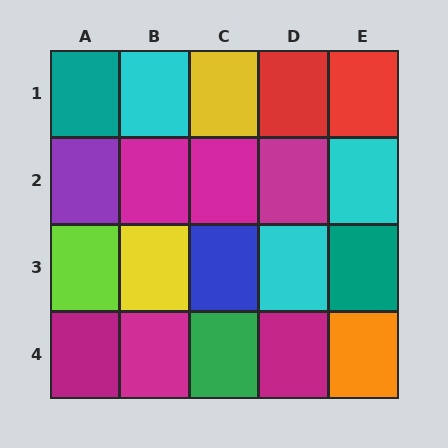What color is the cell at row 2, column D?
Magenta.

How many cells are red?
2 cells are red.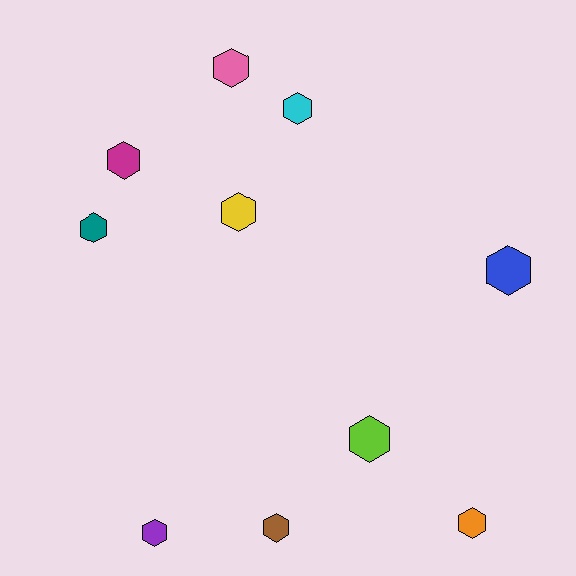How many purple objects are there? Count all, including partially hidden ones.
There is 1 purple object.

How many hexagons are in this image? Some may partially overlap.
There are 10 hexagons.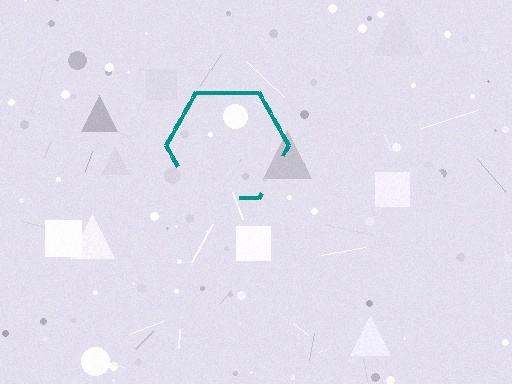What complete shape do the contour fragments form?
The contour fragments form a hexagon.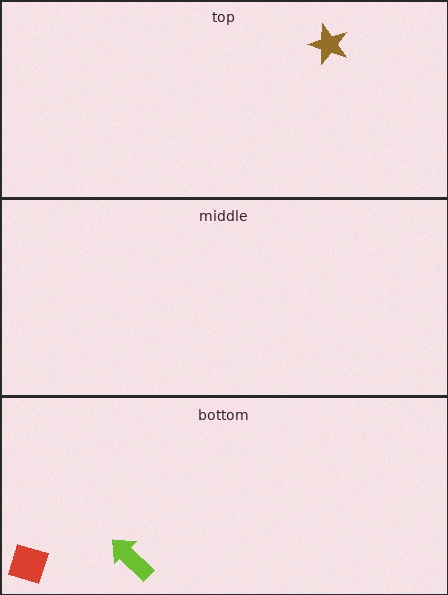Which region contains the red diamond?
The bottom region.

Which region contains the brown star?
The top region.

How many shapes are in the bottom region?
2.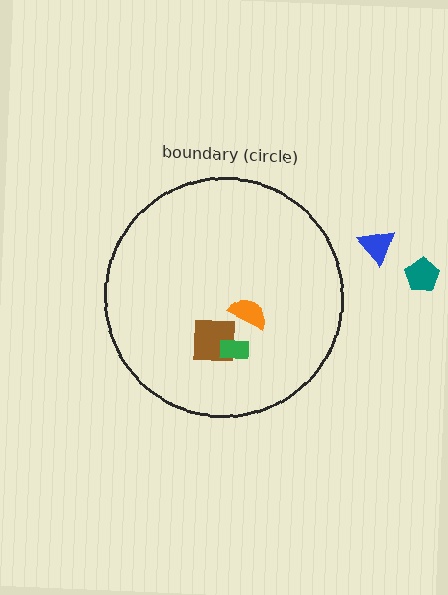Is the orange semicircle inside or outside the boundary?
Inside.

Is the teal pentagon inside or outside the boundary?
Outside.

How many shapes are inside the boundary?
3 inside, 2 outside.